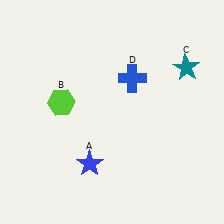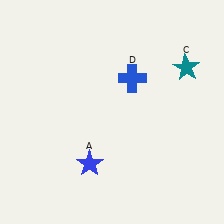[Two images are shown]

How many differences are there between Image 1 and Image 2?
There is 1 difference between the two images.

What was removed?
The lime hexagon (B) was removed in Image 2.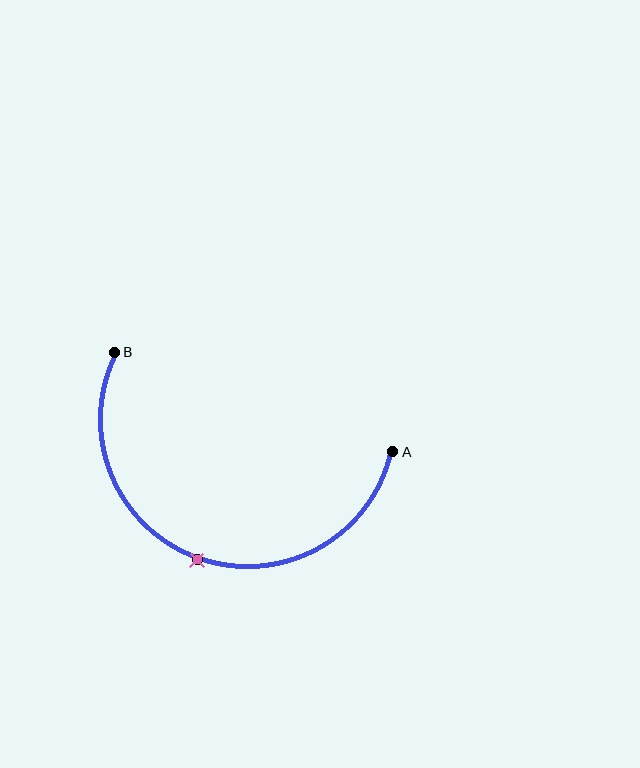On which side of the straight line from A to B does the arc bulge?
The arc bulges below the straight line connecting A and B.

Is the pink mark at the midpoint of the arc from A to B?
Yes. The pink mark lies on the arc at equal arc-length from both A and B — it is the arc midpoint.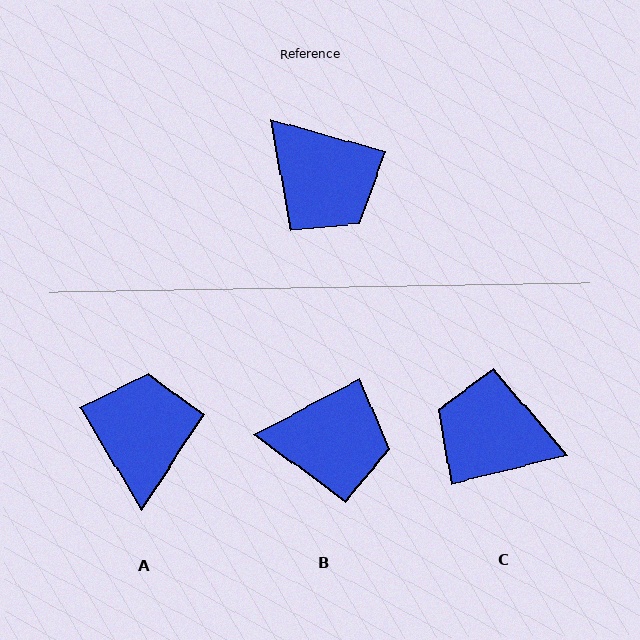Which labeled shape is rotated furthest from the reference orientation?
C, about 150 degrees away.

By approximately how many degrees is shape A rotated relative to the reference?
Approximately 137 degrees counter-clockwise.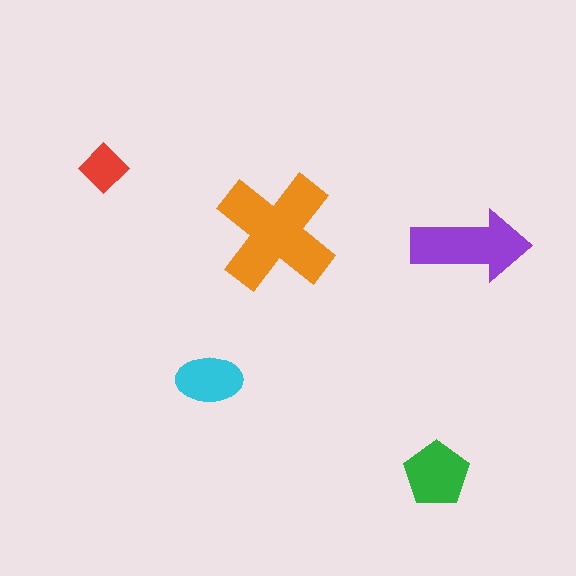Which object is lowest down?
The green pentagon is bottommost.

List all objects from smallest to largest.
The red diamond, the cyan ellipse, the green pentagon, the purple arrow, the orange cross.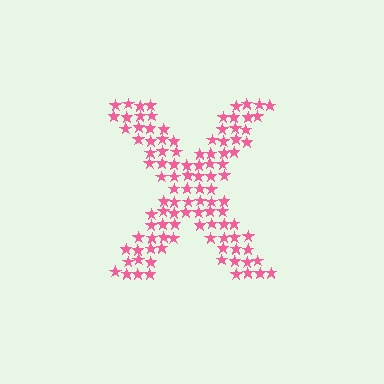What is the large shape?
The large shape is the letter X.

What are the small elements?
The small elements are stars.